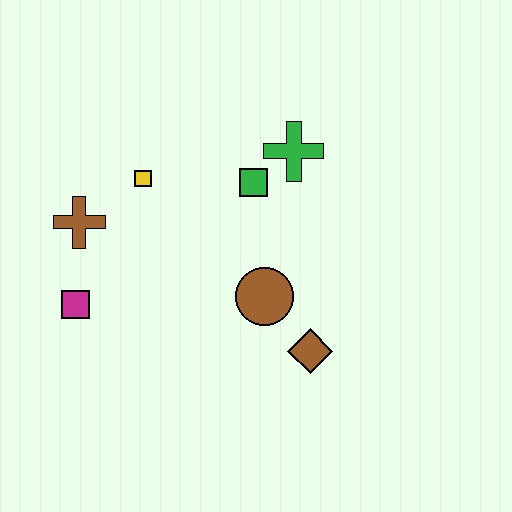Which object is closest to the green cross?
The green square is closest to the green cross.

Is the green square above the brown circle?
Yes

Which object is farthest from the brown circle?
The brown cross is farthest from the brown circle.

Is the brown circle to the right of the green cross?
No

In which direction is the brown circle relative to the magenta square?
The brown circle is to the right of the magenta square.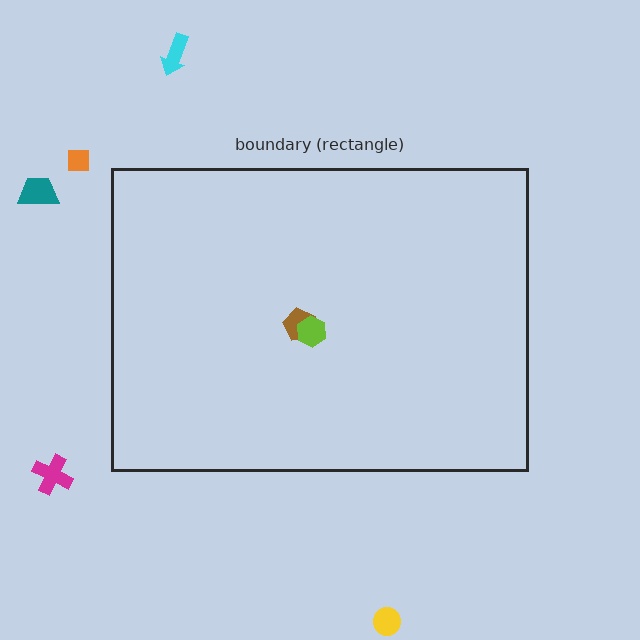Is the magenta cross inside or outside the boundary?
Outside.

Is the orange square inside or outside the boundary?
Outside.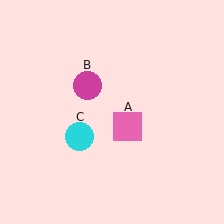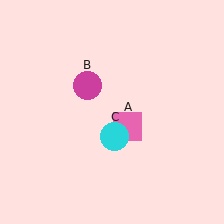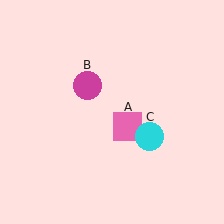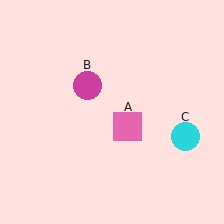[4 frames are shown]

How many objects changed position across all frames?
1 object changed position: cyan circle (object C).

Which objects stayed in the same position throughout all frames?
Pink square (object A) and magenta circle (object B) remained stationary.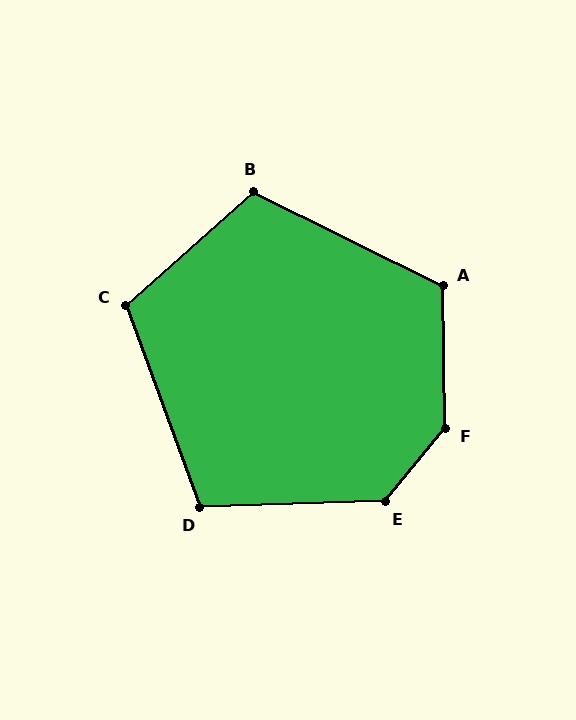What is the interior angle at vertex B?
Approximately 112 degrees (obtuse).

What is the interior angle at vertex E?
Approximately 131 degrees (obtuse).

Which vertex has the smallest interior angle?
D, at approximately 108 degrees.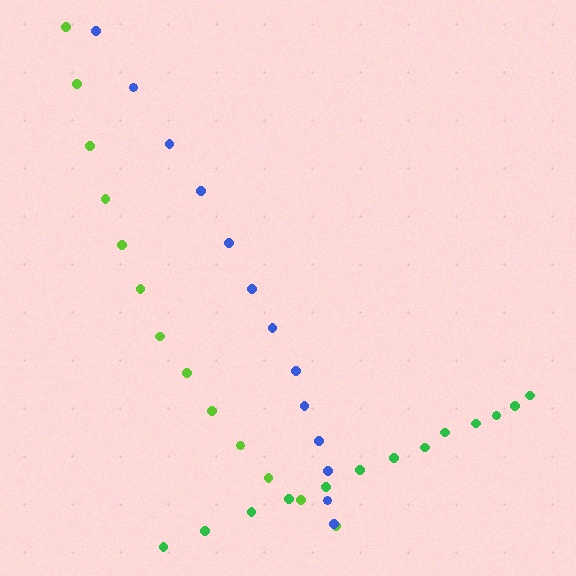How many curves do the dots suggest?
There are 3 distinct paths.